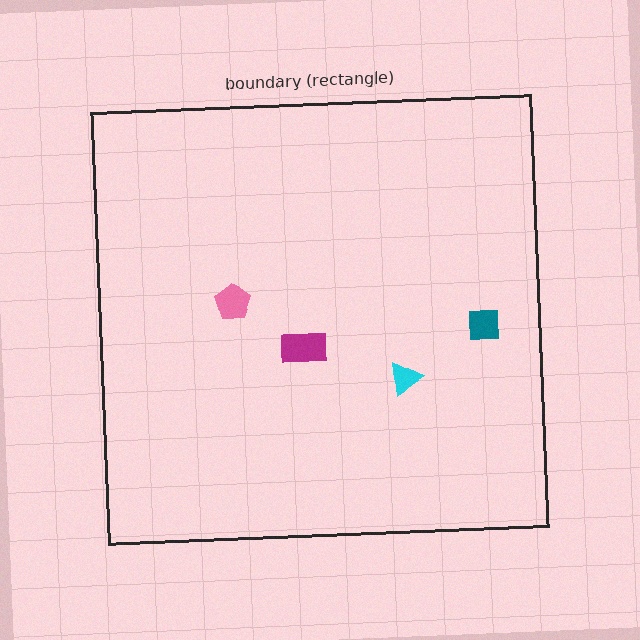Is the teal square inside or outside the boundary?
Inside.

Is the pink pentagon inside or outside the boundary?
Inside.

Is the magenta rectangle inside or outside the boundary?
Inside.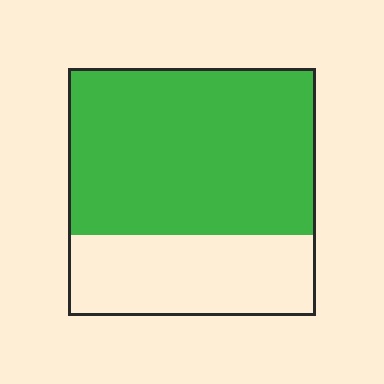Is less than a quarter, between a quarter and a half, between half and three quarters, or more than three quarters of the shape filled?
Between half and three quarters.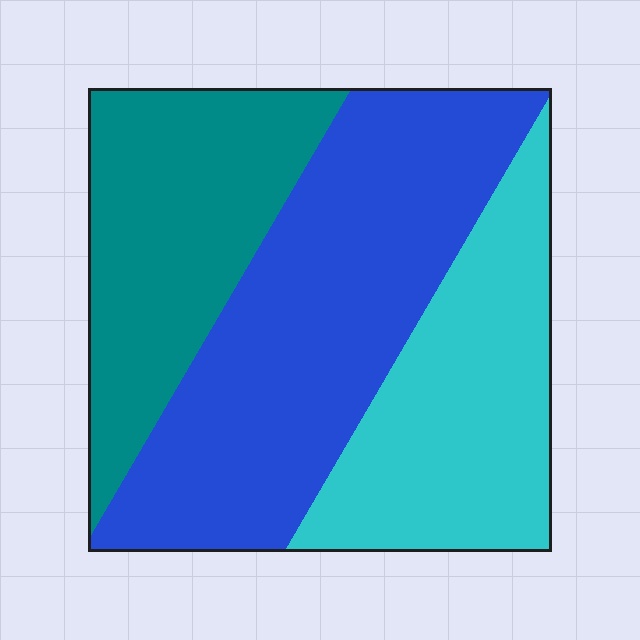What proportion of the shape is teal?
Teal covers about 30% of the shape.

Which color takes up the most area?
Blue, at roughly 45%.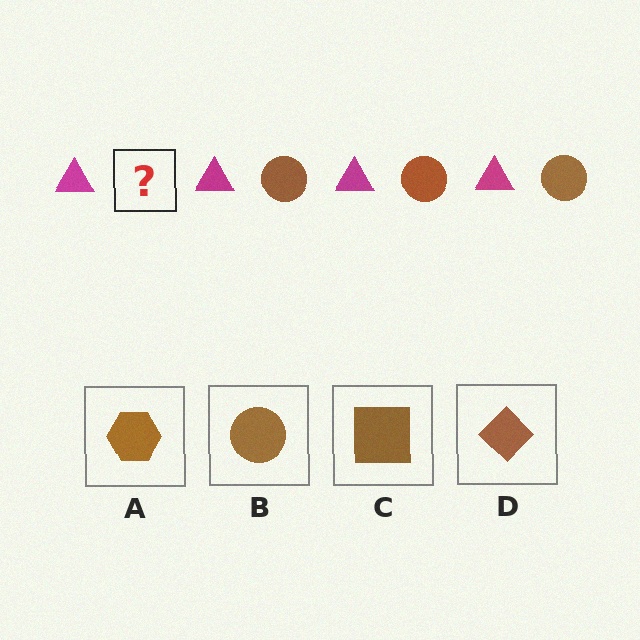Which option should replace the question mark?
Option B.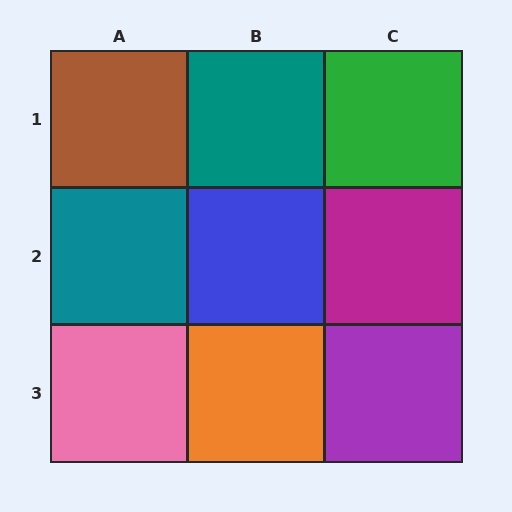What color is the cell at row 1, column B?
Teal.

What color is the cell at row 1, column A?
Brown.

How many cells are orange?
1 cell is orange.